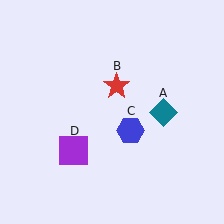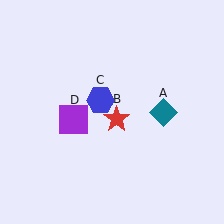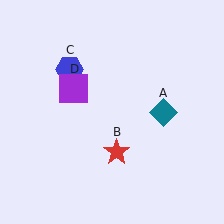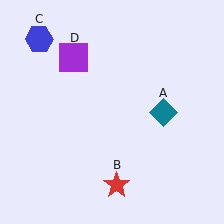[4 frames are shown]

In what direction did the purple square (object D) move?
The purple square (object D) moved up.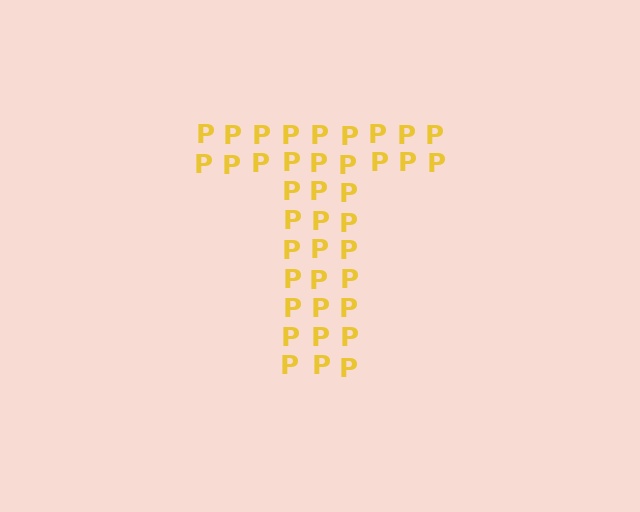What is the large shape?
The large shape is the letter T.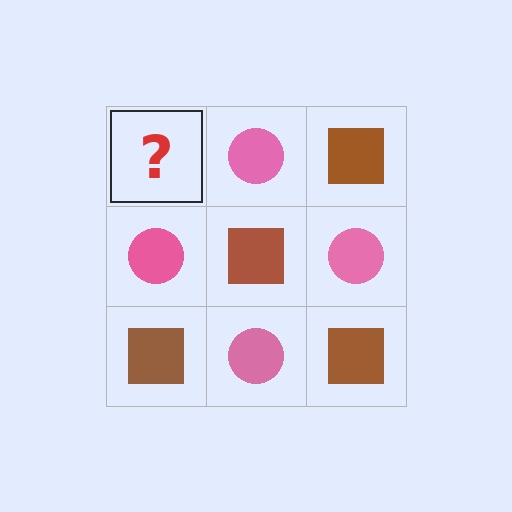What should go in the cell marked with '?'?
The missing cell should contain a brown square.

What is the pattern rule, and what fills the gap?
The rule is that it alternates brown square and pink circle in a checkerboard pattern. The gap should be filled with a brown square.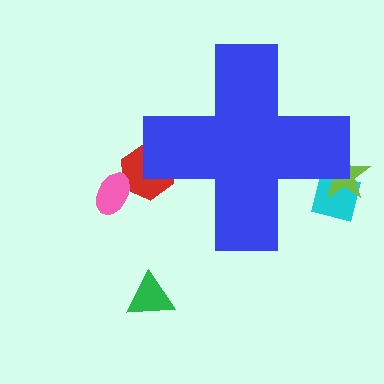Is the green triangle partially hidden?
No, the green triangle is fully visible.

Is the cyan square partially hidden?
Yes, the cyan square is partially hidden behind the blue cross.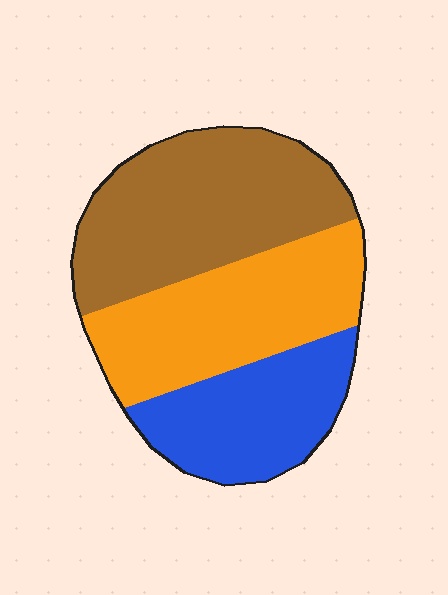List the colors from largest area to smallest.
From largest to smallest: brown, orange, blue.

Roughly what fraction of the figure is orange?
Orange takes up about one third (1/3) of the figure.